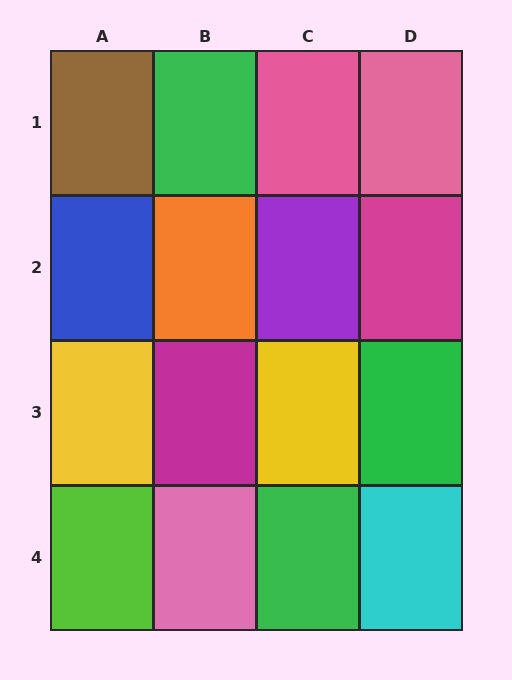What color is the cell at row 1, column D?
Pink.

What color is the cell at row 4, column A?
Lime.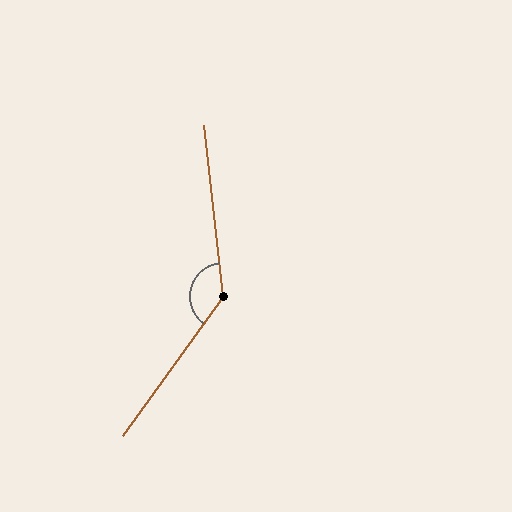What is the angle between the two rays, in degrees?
Approximately 138 degrees.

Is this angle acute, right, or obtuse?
It is obtuse.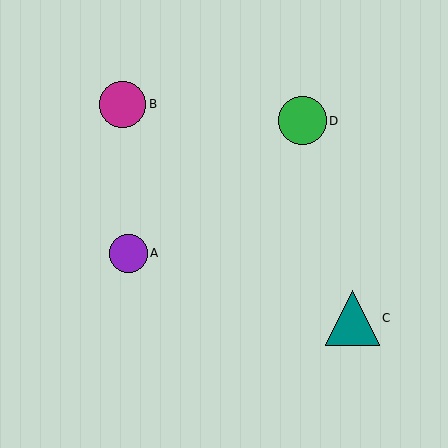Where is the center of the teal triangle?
The center of the teal triangle is at (352, 318).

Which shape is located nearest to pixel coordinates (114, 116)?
The magenta circle (labeled B) at (123, 104) is nearest to that location.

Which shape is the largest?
The teal triangle (labeled C) is the largest.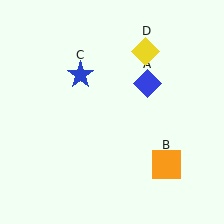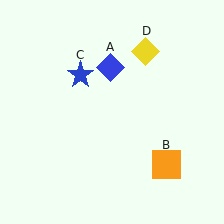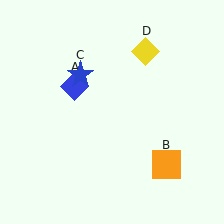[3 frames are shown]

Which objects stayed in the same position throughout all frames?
Orange square (object B) and blue star (object C) and yellow diamond (object D) remained stationary.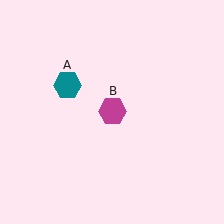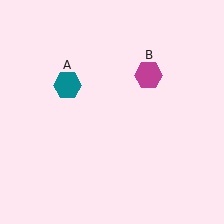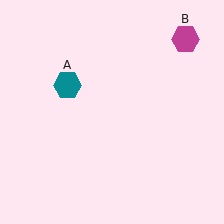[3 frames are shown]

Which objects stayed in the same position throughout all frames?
Teal hexagon (object A) remained stationary.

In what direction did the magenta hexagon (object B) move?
The magenta hexagon (object B) moved up and to the right.